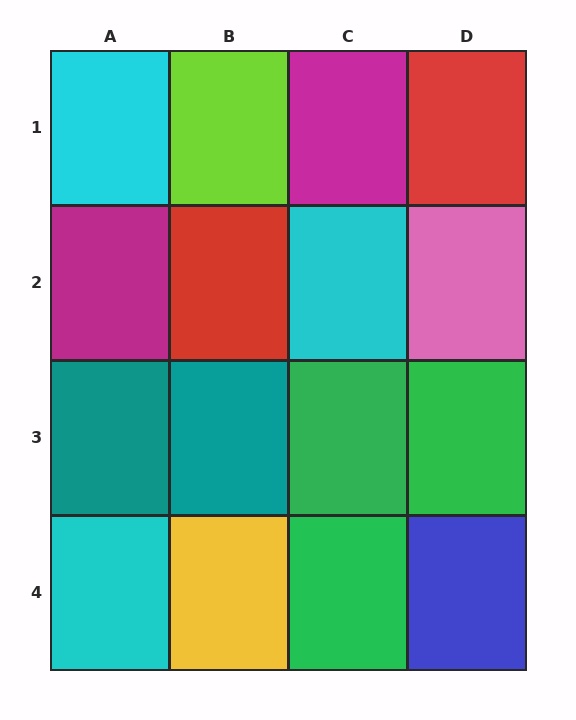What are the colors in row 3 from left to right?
Teal, teal, green, green.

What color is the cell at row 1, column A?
Cyan.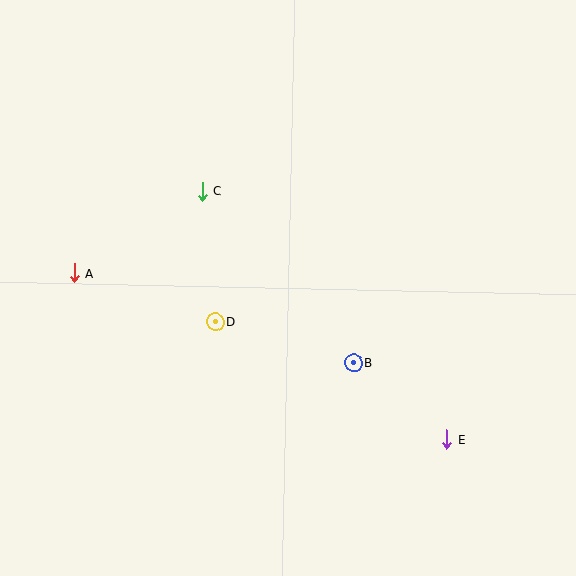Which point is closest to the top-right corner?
Point C is closest to the top-right corner.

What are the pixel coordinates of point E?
Point E is at (447, 439).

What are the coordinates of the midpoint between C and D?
The midpoint between C and D is at (209, 257).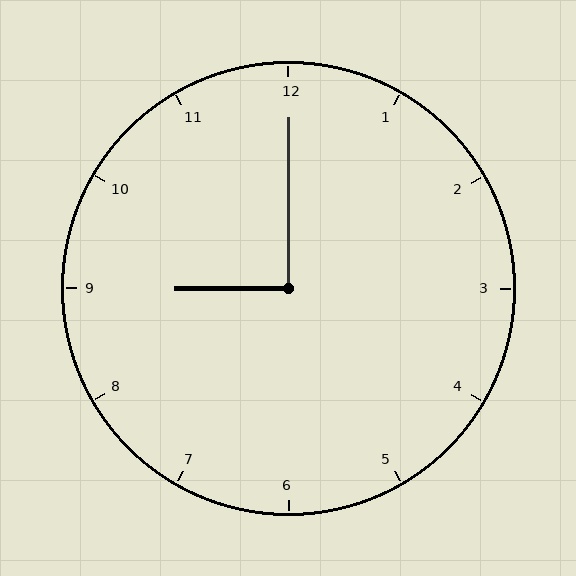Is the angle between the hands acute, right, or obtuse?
It is right.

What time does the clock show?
9:00.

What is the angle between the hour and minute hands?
Approximately 90 degrees.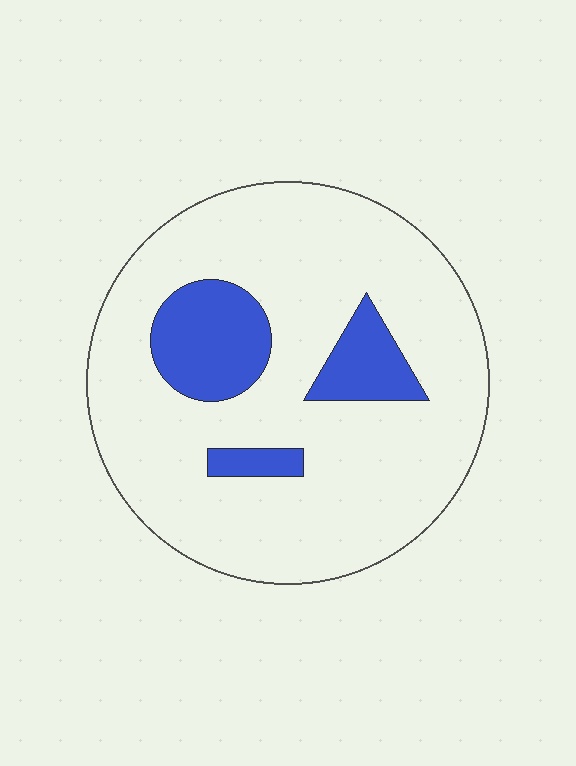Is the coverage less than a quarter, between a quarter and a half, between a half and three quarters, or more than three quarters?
Less than a quarter.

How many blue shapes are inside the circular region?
3.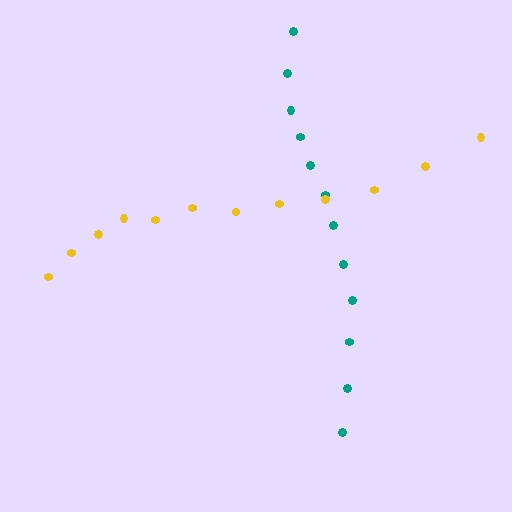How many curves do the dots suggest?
There are 2 distinct paths.